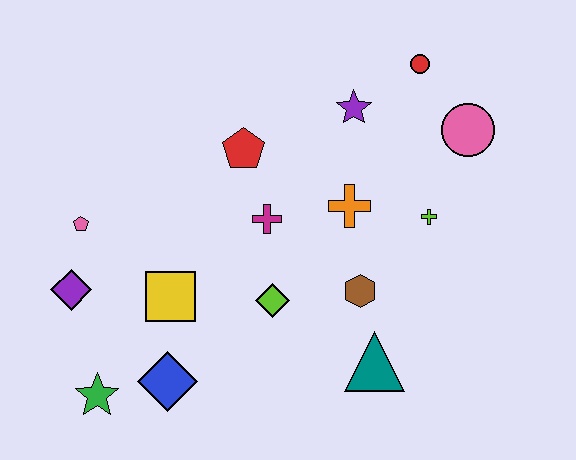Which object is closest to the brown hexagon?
The teal triangle is closest to the brown hexagon.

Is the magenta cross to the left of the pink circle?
Yes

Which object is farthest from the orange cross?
The green star is farthest from the orange cross.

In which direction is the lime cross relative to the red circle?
The lime cross is below the red circle.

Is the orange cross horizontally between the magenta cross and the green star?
No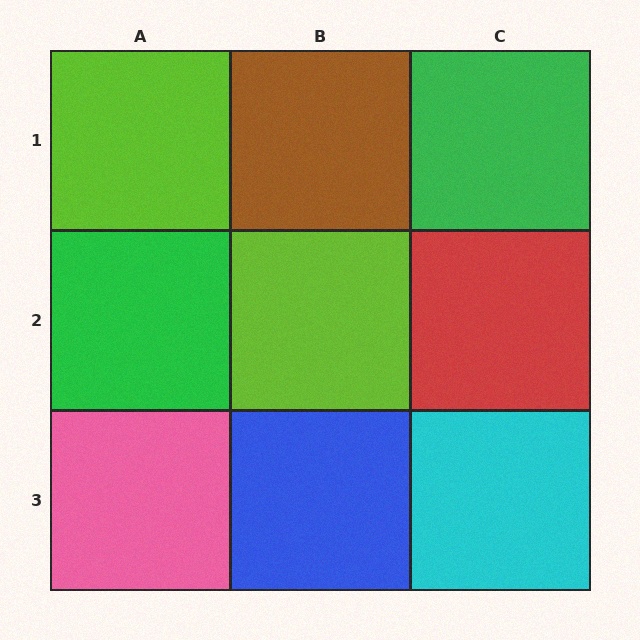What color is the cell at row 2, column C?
Red.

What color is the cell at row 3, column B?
Blue.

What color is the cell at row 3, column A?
Pink.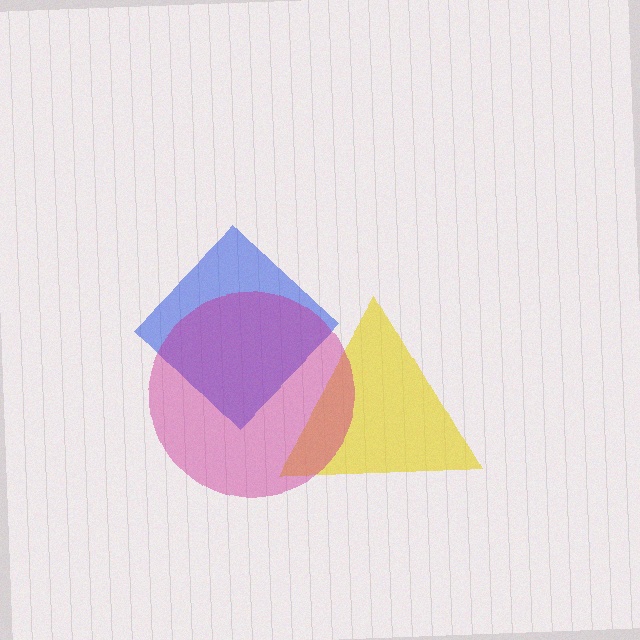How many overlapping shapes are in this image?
There are 3 overlapping shapes in the image.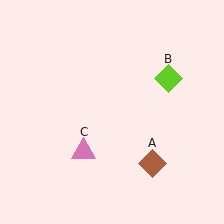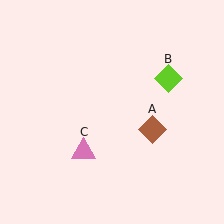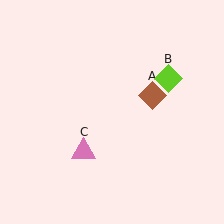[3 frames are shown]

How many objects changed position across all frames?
1 object changed position: brown diamond (object A).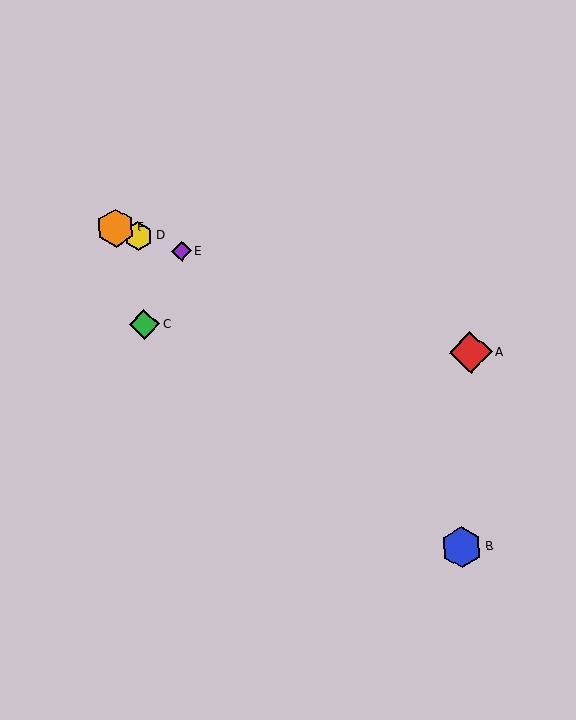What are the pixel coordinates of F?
Object F is at (116, 228).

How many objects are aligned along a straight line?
4 objects (A, D, E, F) are aligned along a straight line.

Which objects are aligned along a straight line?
Objects A, D, E, F are aligned along a straight line.